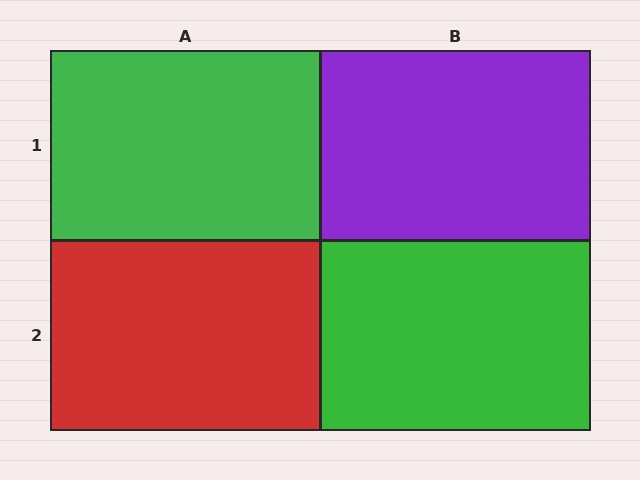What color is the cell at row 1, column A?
Green.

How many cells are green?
2 cells are green.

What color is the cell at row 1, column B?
Purple.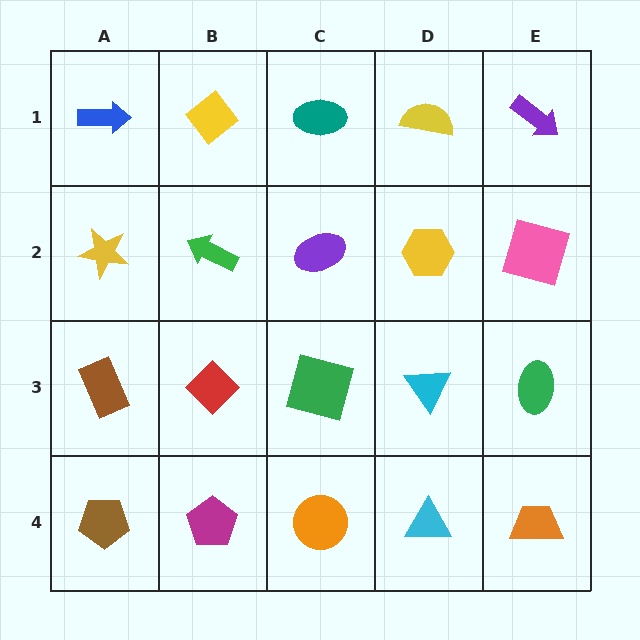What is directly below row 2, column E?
A green ellipse.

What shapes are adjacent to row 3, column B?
A green arrow (row 2, column B), a magenta pentagon (row 4, column B), a brown rectangle (row 3, column A), a green square (row 3, column C).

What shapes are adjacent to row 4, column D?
A cyan triangle (row 3, column D), an orange circle (row 4, column C), an orange trapezoid (row 4, column E).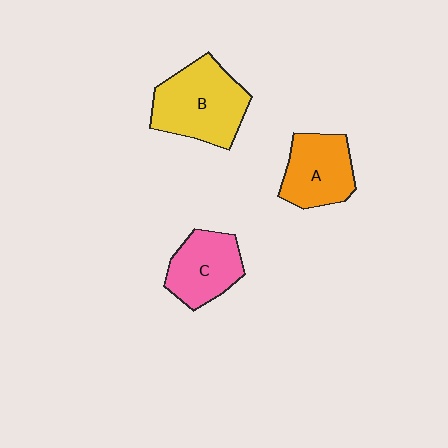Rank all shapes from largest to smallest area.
From largest to smallest: B (yellow), A (orange), C (pink).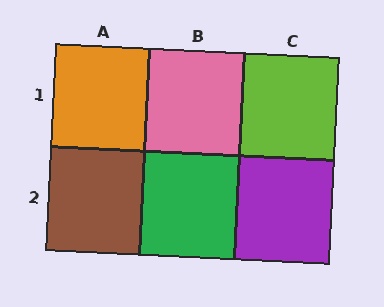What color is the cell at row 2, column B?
Green.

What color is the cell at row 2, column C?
Purple.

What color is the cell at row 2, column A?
Brown.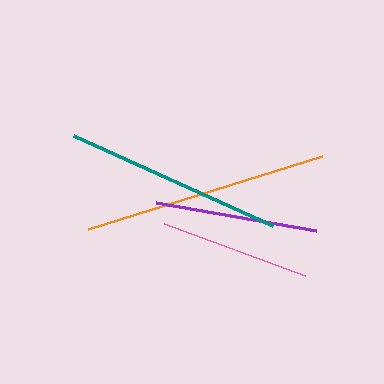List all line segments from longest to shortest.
From longest to shortest: orange, teal, purple, pink.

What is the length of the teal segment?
The teal segment is approximately 218 pixels long.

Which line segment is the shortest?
The pink line is the shortest at approximately 151 pixels.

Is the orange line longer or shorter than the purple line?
The orange line is longer than the purple line.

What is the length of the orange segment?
The orange segment is approximately 246 pixels long.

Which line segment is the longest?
The orange line is the longest at approximately 246 pixels.